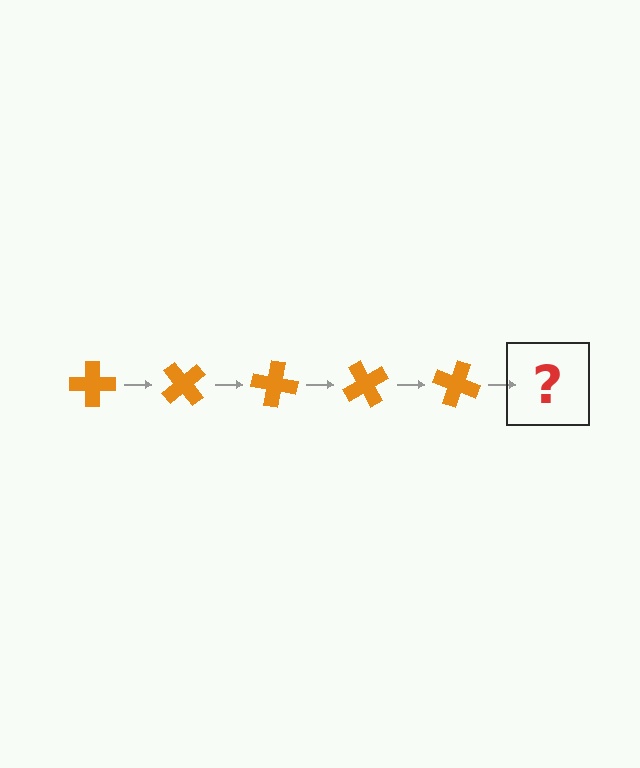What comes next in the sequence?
The next element should be an orange cross rotated 250 degrees.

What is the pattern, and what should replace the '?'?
The pattern is that the cross rotates 50 degrees each step. The '?' should be an orange cross rotated 250 degrees.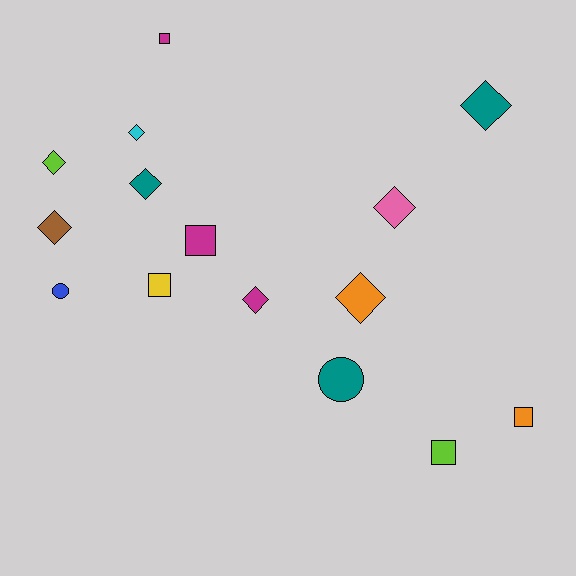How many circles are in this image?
There are 2 circles.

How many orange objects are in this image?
There are 2 orange objects.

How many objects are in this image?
There are 15 objects.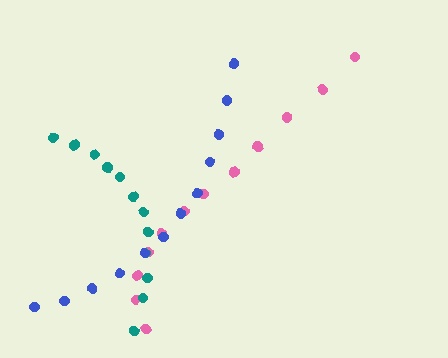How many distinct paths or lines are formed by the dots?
There are 3 distinct paths.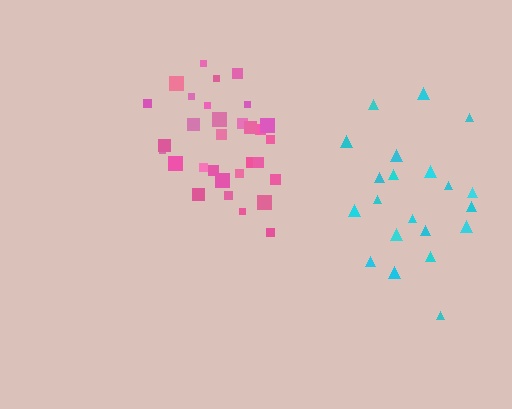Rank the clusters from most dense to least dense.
pink, cyan.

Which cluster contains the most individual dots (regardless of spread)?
Pink (31).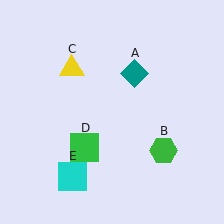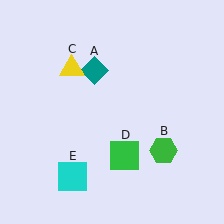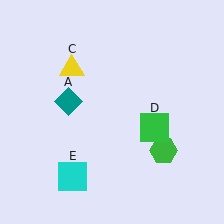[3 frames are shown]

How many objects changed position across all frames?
2 objects changed position: teal diamond (object A), green square (object D).